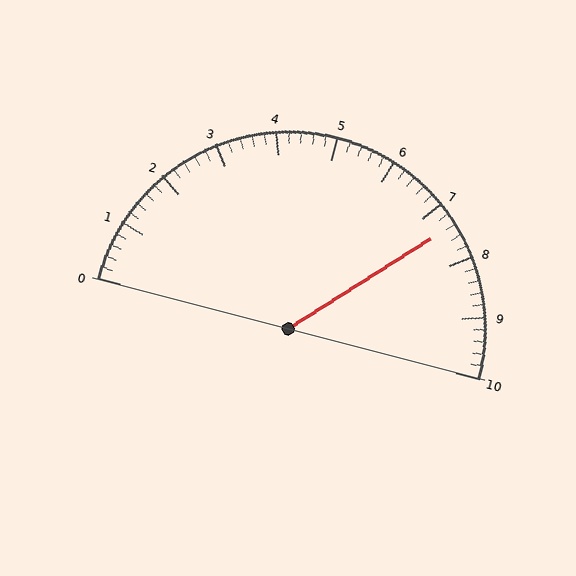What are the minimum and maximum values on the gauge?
The gauge ranges from 0 to 10.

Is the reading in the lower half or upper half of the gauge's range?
The reading is in the upper half of the range (0 to 10).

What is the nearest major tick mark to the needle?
The nearest major tick mark is 7.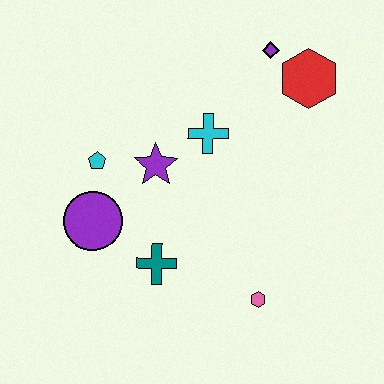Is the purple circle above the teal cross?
Yes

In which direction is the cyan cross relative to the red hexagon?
The cyan cross is to the left of the red hexagon.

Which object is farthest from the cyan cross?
The pink hexagon is farthest from the cyan cross.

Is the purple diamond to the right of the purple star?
Yes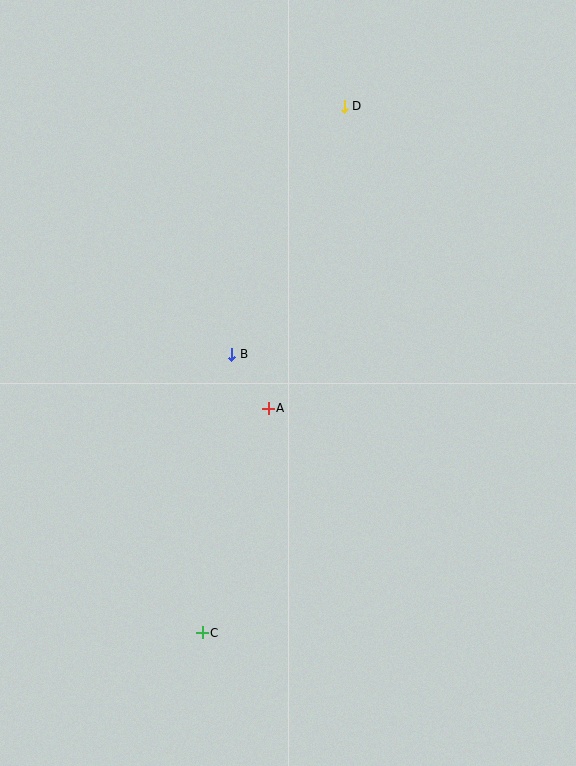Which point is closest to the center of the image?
Point A at (268, 408) is closest to the center.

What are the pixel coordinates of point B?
Point B is at (232, 354).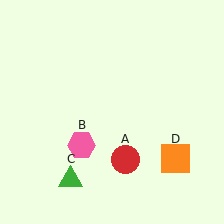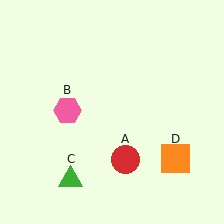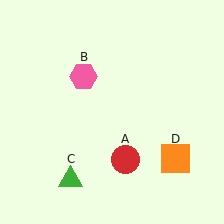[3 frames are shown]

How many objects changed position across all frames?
1 object changed position: pink hexagon (object B).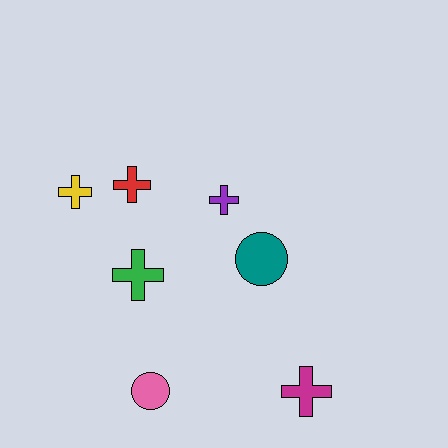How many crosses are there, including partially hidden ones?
There are 5 crosses.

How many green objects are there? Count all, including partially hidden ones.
There is 1 green object.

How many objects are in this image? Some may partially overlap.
There are 7 objects.